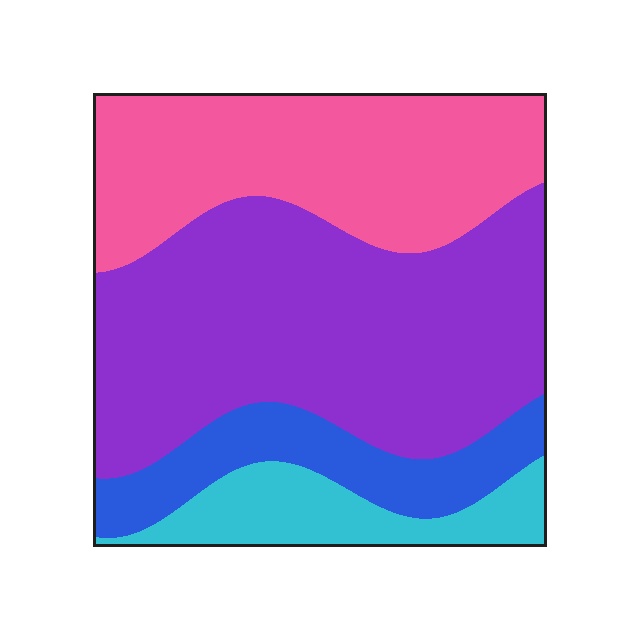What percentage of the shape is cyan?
Cyan covers around 10% of the shape.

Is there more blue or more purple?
Purple.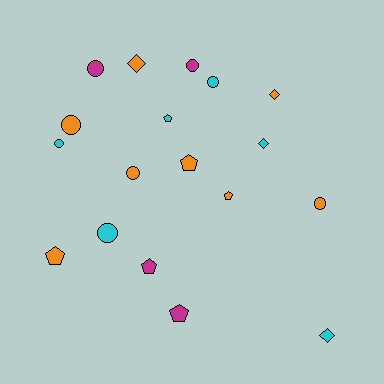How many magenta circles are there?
There are 2 magenta circles.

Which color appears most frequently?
Orange, with 8 objects.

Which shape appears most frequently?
Circle, with 8 objects.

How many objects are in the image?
There are 18 objects.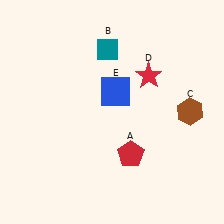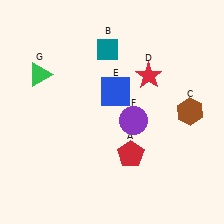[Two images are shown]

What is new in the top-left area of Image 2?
A green triangle (G) was added in the top-left area of Image 2.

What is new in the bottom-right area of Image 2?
A purple circle (F) was added in the bottom-right area of Image 2.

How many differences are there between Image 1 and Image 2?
There are 2 differences between the two images.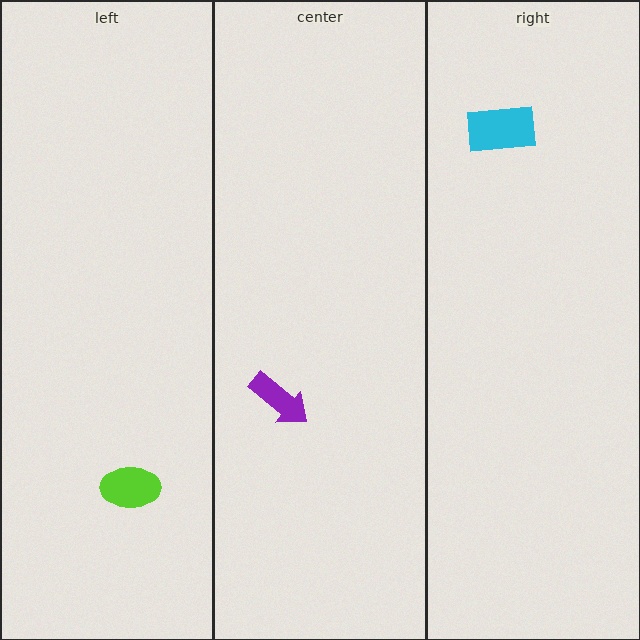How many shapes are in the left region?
1.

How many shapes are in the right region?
1.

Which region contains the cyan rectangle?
The right region.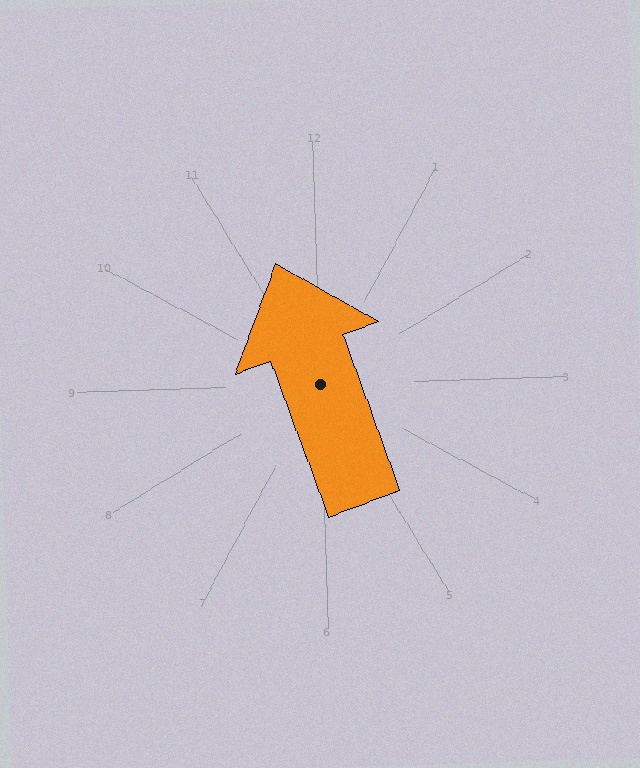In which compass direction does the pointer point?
North.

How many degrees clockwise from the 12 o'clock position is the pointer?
Approximately 342 degrees.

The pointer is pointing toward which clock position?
Roughly 11 o'clock.